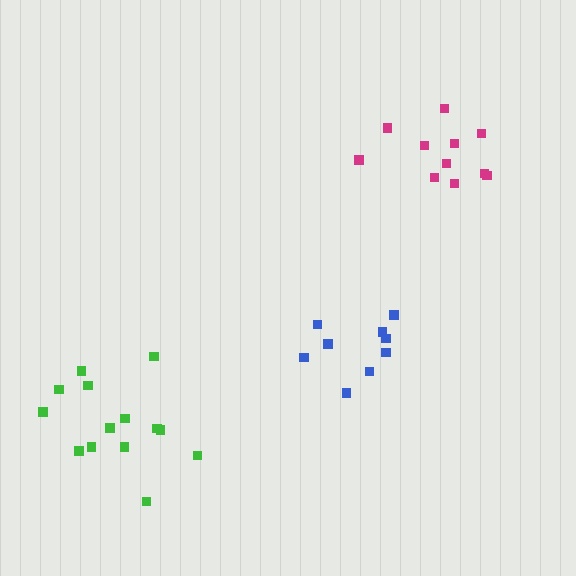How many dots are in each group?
Group 1: 14 dots, Group 2: 9 dots, Group 3: 11 dots (34 total).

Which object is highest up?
The magenta cluster is topmost.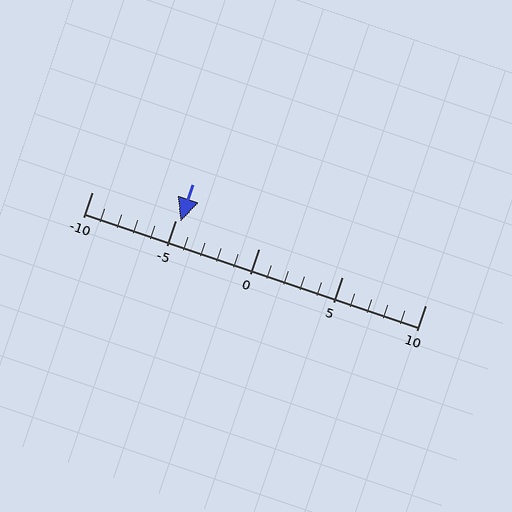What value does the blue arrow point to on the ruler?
The blue arrow points to approximately -5.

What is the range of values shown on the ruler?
The ruler shows values from -10 to 10.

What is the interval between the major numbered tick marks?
The major tick marks are spaced 5 units apart.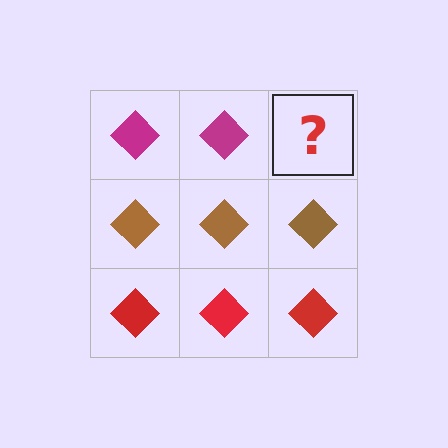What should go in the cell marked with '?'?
The missing cell should contain a magenta diamond.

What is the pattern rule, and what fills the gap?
The rule is that each row has a consistent color. The gap should be filled with a magenta diamond.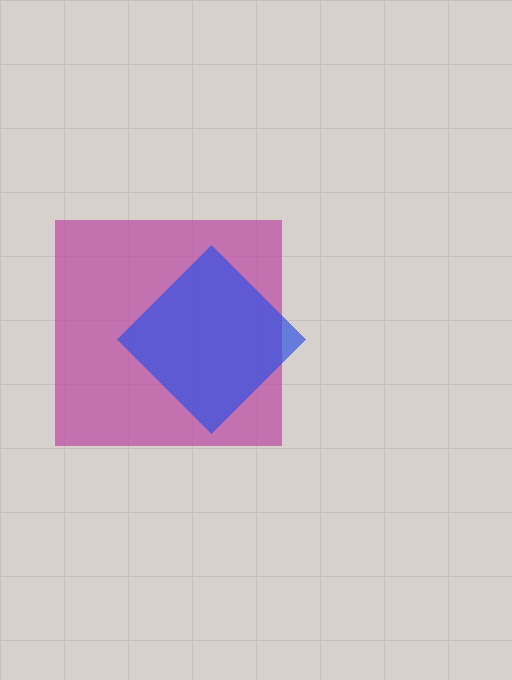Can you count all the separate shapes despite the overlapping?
Yes, there are 2 separate shapes.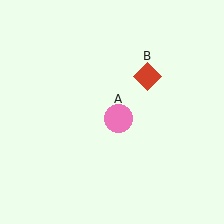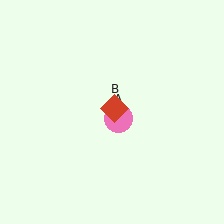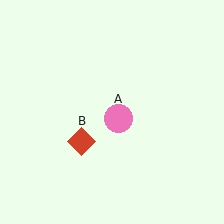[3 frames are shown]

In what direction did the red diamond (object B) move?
The red diamond (object B) moved down and to the left.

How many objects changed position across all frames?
1 object changed position: red diamond (object B).